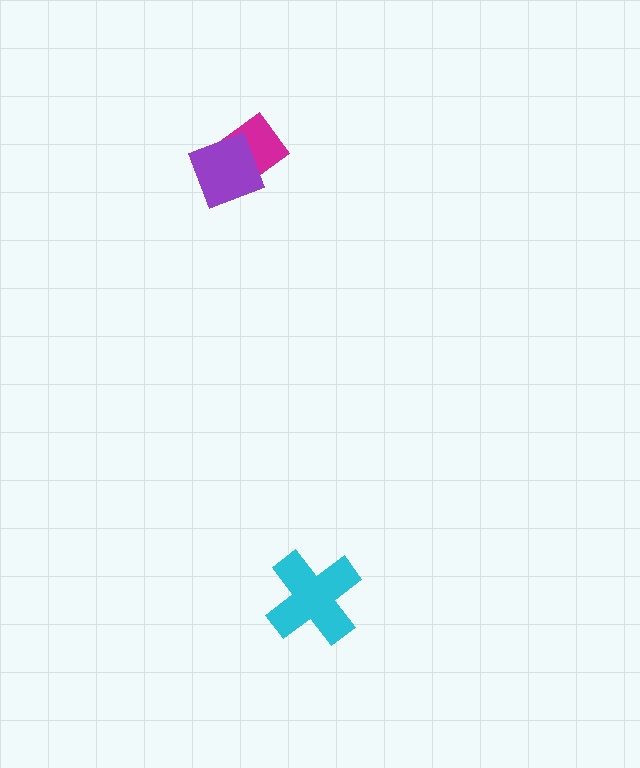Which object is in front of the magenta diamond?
The purple diamond is in front of the magenta diamond.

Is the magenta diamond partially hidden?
Yes, it is partially covered by another shape.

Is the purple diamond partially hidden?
No, no other shape covers it.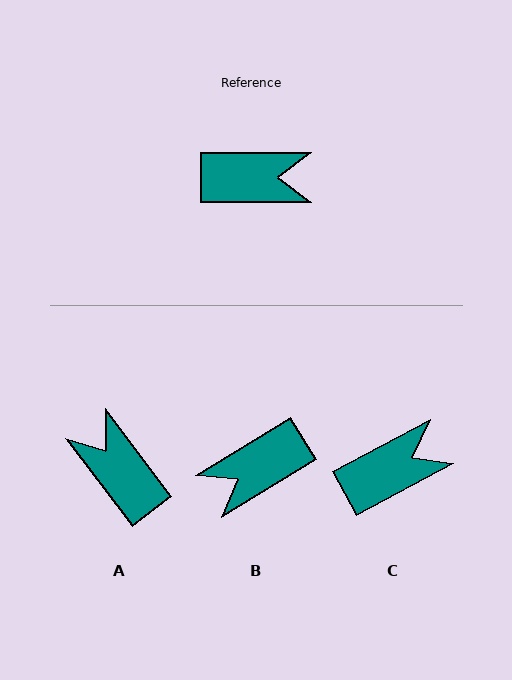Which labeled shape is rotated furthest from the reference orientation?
B, about 149 degrees away.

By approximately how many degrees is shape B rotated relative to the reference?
Approximately 149 degrees clockwise.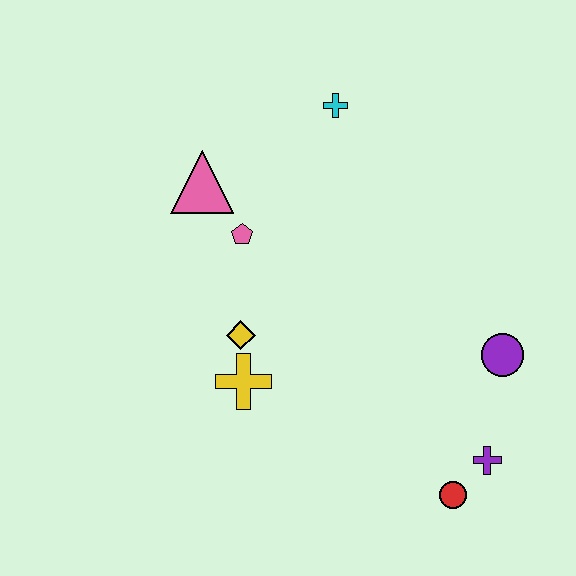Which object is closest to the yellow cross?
The yellow diamond is closest to the yellow cross.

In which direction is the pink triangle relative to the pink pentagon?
The pink triangle is above the pink pentagon.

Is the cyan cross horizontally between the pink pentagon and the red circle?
Yes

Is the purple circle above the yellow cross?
Yes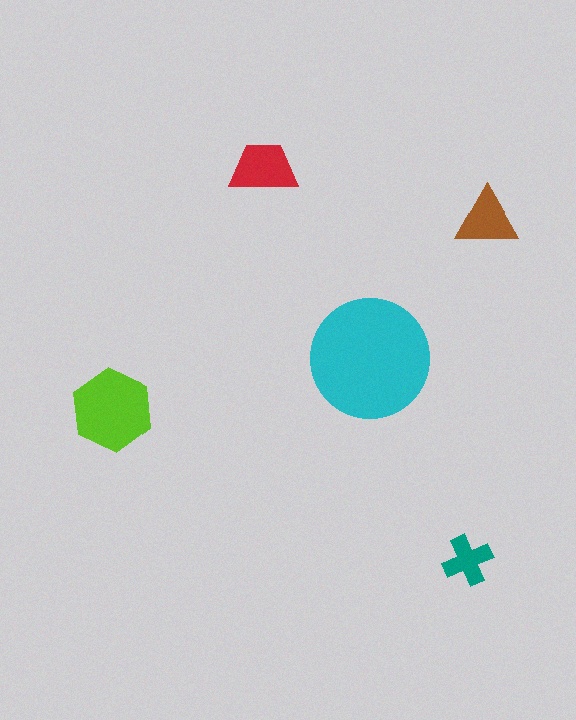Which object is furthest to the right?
The brown triangle is rightmost.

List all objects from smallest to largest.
The teal cross, the brown triangle, the red trapezoid, the lime hexagon, the cyan circle.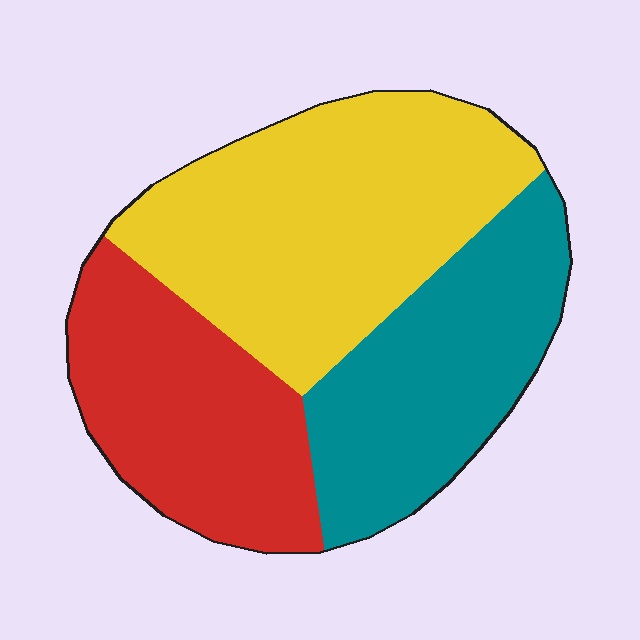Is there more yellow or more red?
Yellow.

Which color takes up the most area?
Yellow, at roughly 40%.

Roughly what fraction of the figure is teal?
Teal covers around 30% of the figure.